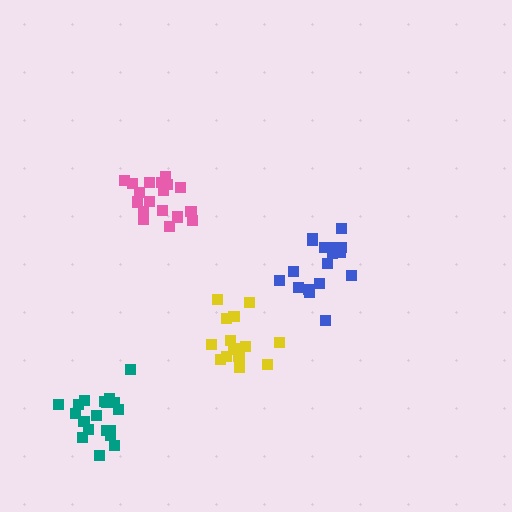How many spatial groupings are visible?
There are 4 spatial groupings.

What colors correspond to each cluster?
The clusters are colored: yellow, pink, teal, blue.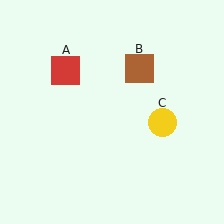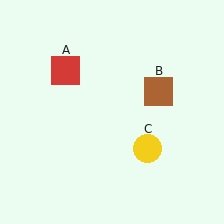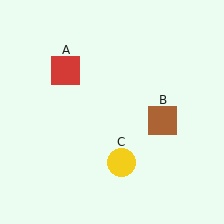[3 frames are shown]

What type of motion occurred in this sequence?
The brown square (object B), yellow circle (object C) rotated clockwise around the center of the scene.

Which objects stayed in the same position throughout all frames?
Red square (object A) remained stationary.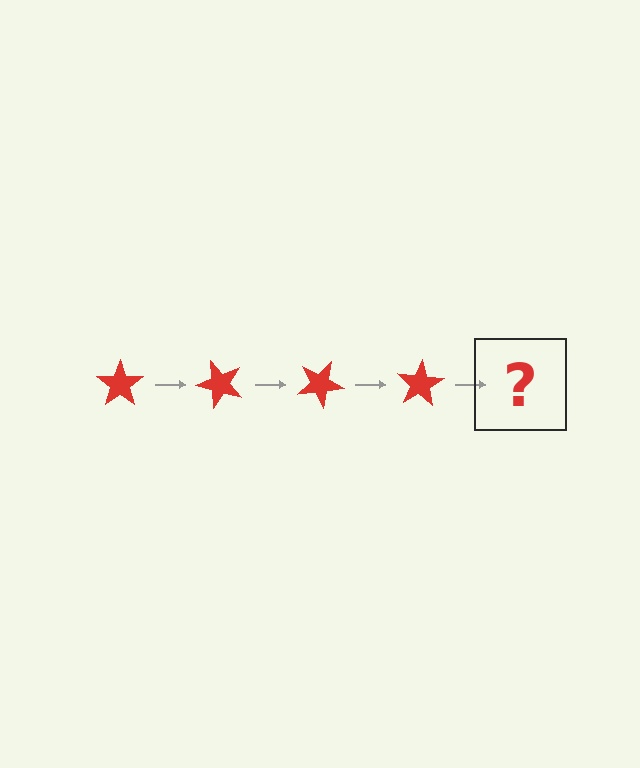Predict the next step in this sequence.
The next step is a red star rotated 200 degrees.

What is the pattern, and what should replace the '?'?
The pattern is that the star rotates 50 degrees each step. The '?' should be a red star rotated 200 degrees.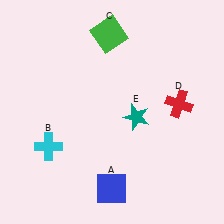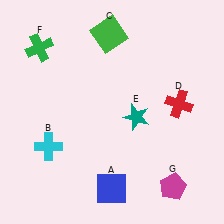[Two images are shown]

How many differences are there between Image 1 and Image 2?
There are 2 differences between the two images.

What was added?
A green cross (F), a magenta pentagon (G) were added in Image 2.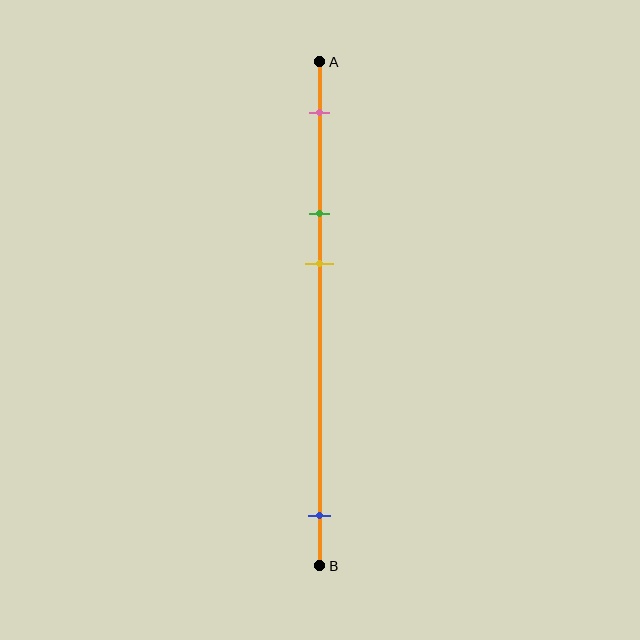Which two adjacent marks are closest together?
The green and yellow marks are the closest adjacent pair.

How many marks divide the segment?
There are 4 marks dividing the segment.